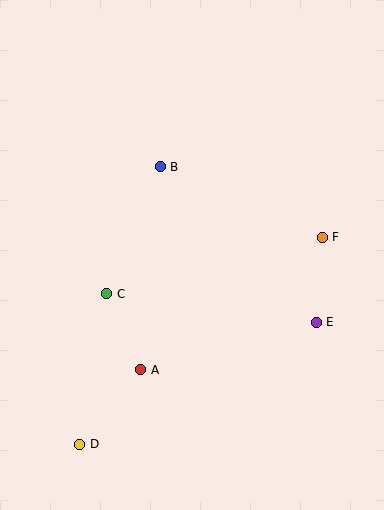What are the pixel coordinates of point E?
Point E is at (316, 322).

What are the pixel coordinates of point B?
Point B is at (160, 167).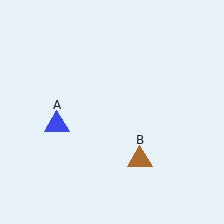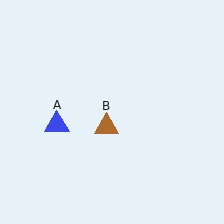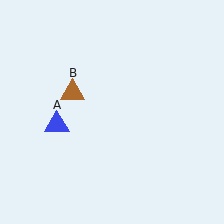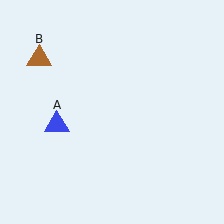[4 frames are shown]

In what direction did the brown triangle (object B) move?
The brown triangle (object B) moved up and to the left.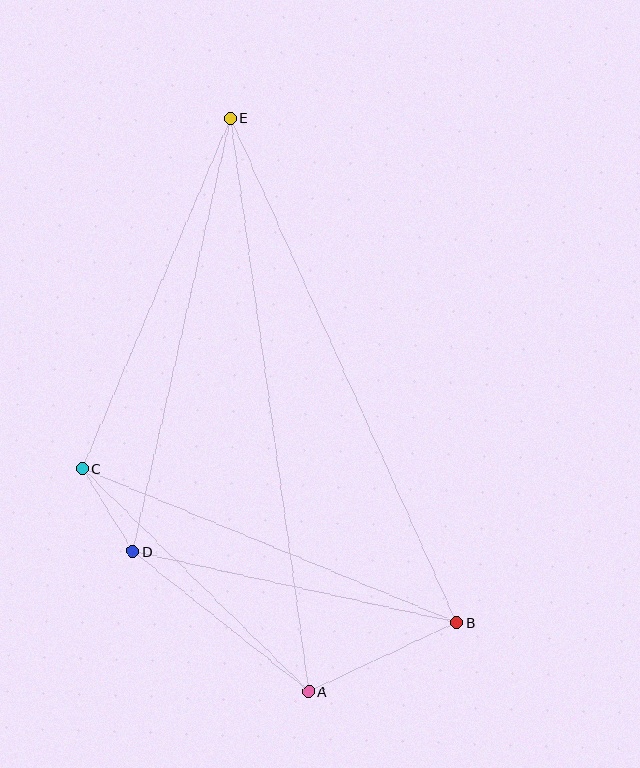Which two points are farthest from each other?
Points A and E are farthest from each other.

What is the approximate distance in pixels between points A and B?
The distance between A and B is approximately 163 pixels.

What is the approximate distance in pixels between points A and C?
The distance between A and C is approximately 318 pixels.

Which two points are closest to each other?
Points C and D are closest to each other.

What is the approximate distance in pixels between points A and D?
The distance between A and D is approximately 225 pixels.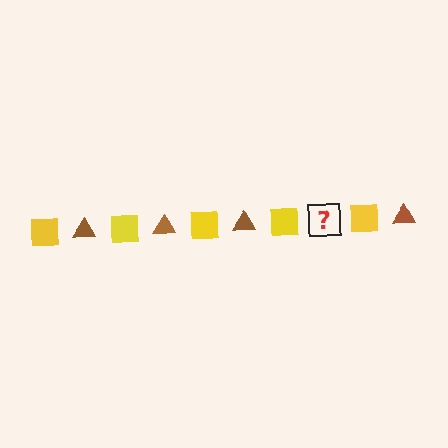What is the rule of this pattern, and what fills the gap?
The rule is that the pattern alternates between yellow square and brown triangle. The gap should be filled with a brown triangle.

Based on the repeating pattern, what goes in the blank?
The blank should be a brown triangle.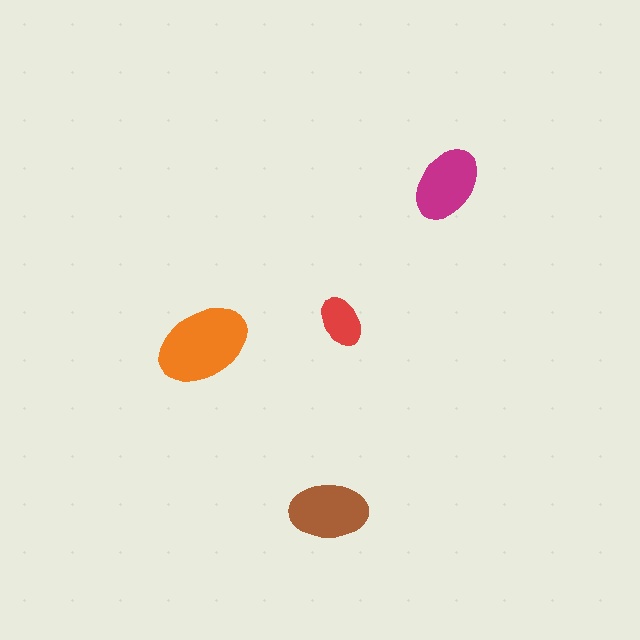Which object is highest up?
The magenta ellipse is topmost.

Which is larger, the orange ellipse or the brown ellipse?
The orange one.